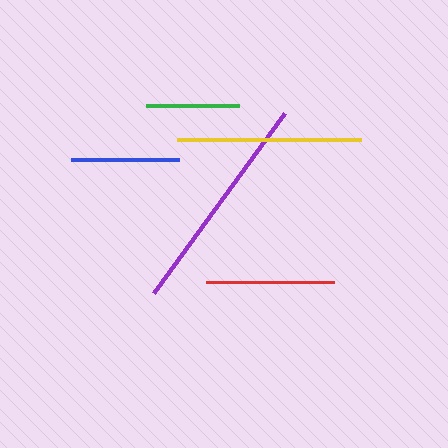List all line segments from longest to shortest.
From longest to shortest: purple, yellow, red, blue, green.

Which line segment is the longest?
The purple line is the longest at approximately 223 pixels.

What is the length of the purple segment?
The purple segment is approximately 223 pixels long.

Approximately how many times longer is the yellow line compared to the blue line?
The yellow line is approximately 1.7 times the length of the blue line.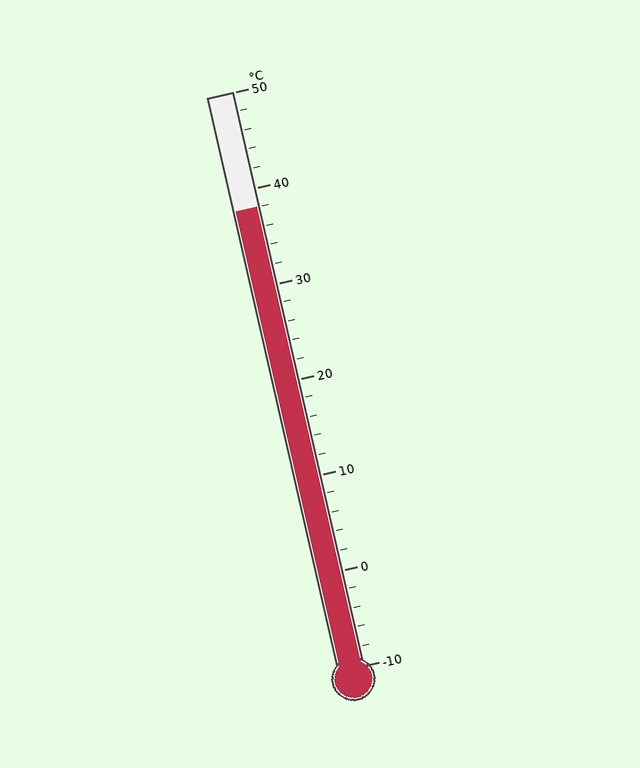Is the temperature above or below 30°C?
The temperature is above 30°C.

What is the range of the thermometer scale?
The thermometer scale ranges from -10°C to 50°C.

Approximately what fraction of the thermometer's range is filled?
The thermometer is filled to approximately 80% of its range.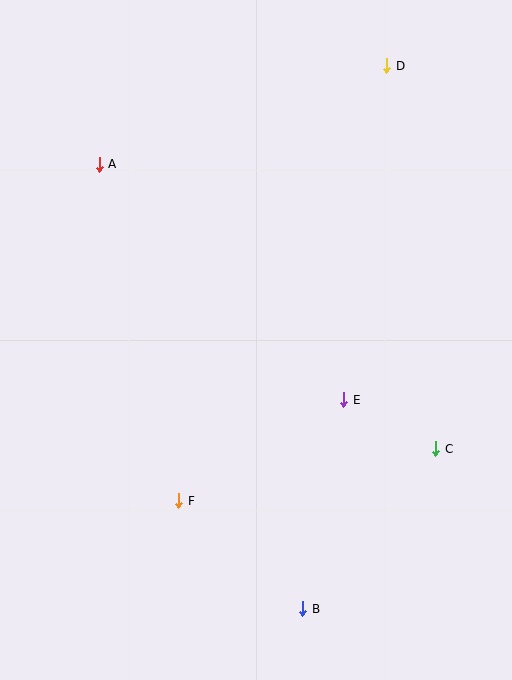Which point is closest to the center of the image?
Point E at (344, 400) is closest to the center.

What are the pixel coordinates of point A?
Point A is at (99, 164).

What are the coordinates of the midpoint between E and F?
The midpoint between E and F is at (261, 450).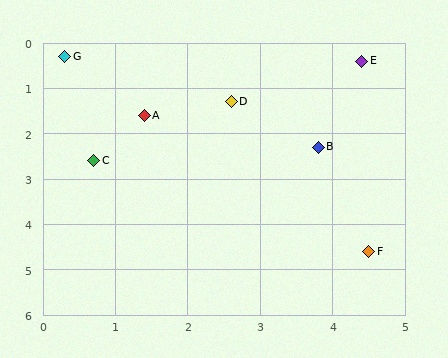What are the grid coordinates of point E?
Point E is at approximately (4.4, 0.4).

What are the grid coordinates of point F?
Point F is at approximately (4.5, 4.6).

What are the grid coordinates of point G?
Point G is at approximately (0.3, 0.3).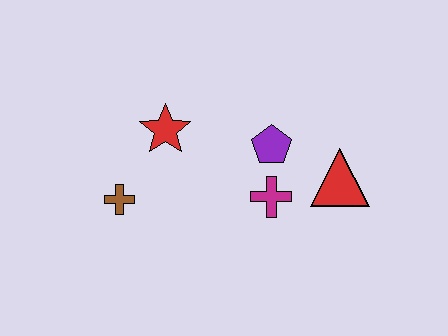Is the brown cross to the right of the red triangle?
No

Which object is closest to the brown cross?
The red star is closest to the brown cross.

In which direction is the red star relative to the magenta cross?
The red star is to the left of the magenta cross.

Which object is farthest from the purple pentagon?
The brown cross is farthest from the purple pentagon.